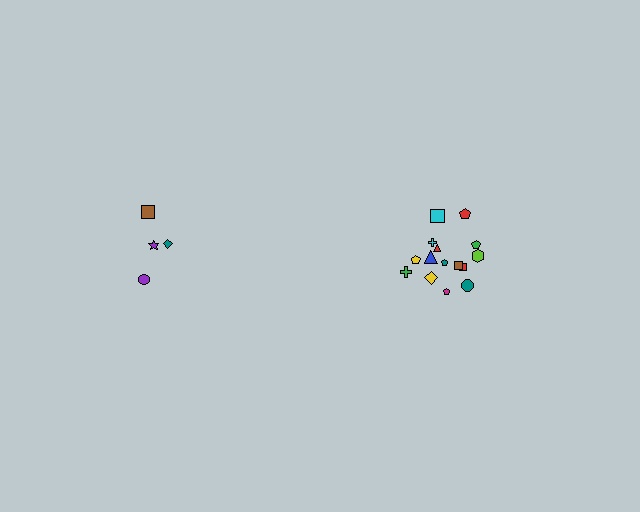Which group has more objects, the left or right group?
The right group.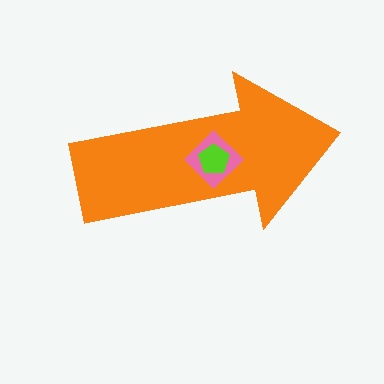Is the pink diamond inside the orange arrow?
Yes.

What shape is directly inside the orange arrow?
The pink diamond.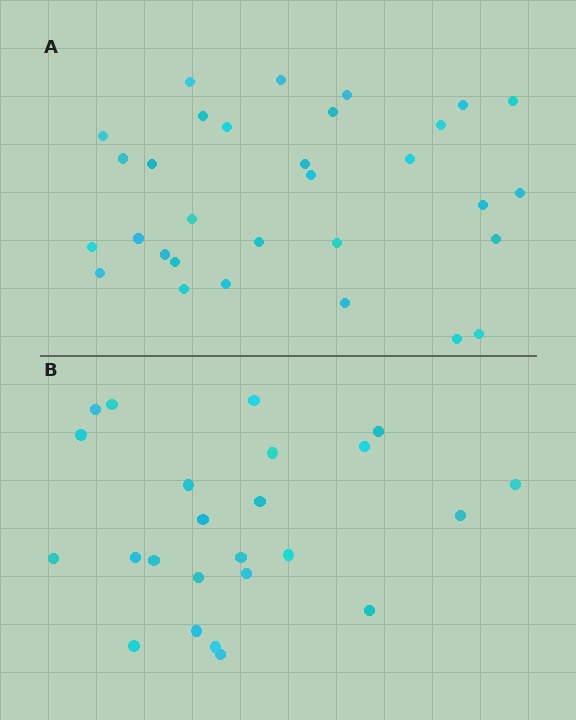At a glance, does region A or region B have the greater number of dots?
Region A (the top region) has more dots.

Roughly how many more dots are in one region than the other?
Region A has roughly 8 or so more dots than region B.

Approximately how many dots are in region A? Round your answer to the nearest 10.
About 30 dots. (The exact count is 31, which rounds to 30.)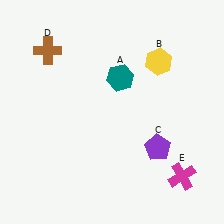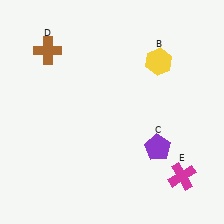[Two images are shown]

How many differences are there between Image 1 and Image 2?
There is 1 difference between the two images.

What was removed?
The teal hexagon (A) was removed in Image 2.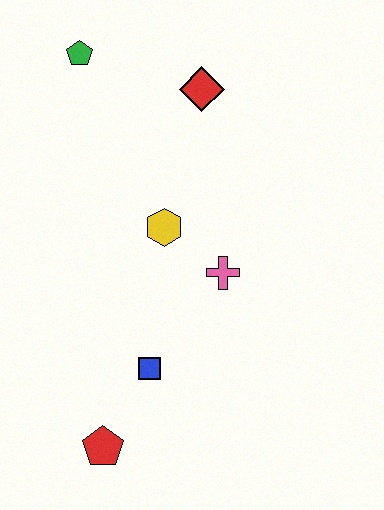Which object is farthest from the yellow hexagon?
The red pentagon is farthest from the yellow hexagon.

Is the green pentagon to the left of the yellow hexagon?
Yes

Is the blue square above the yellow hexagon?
No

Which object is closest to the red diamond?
The green pentagon is closest to the red diamond.